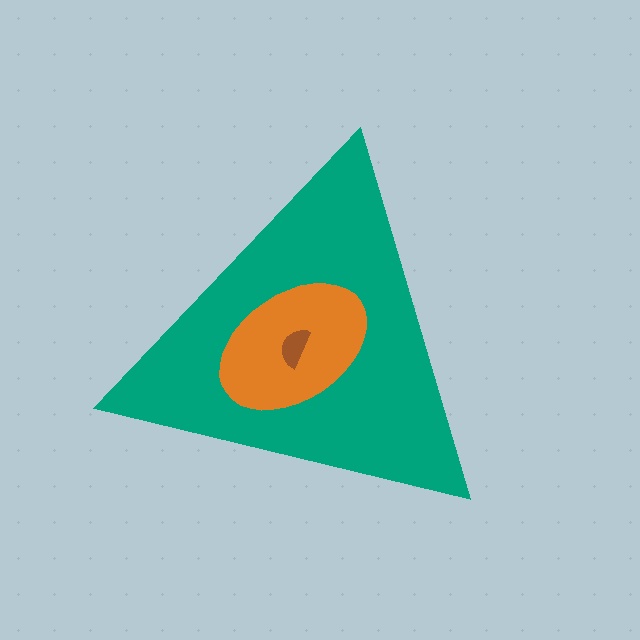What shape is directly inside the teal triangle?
The orange ellipse.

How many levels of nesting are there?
3.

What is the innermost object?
The brown semicircle.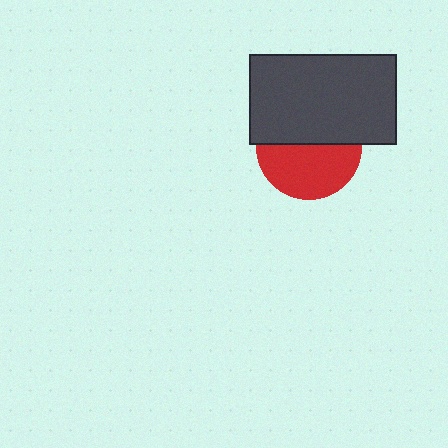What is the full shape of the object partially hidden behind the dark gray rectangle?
The partially hidden object is a red circle.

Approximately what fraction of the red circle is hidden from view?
Roughly 48% of the red circle is hidden behind the dark gray rectangle.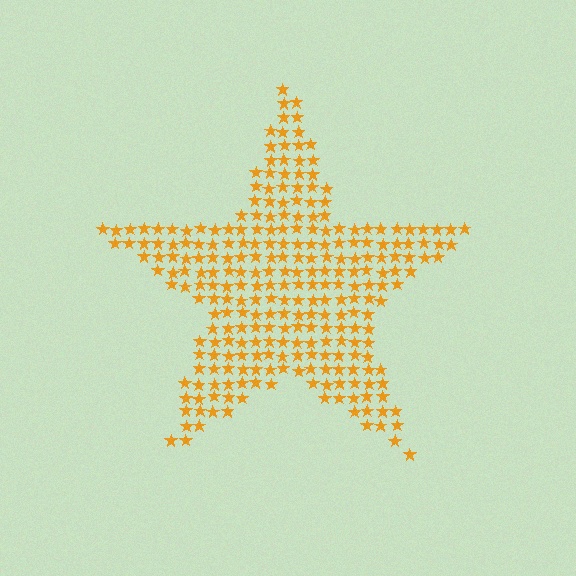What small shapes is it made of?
It is made of small stars.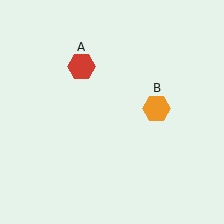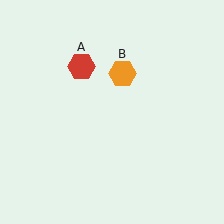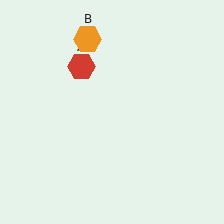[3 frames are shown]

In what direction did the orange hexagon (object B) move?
The orange hexagon (object B) moved up and to the left.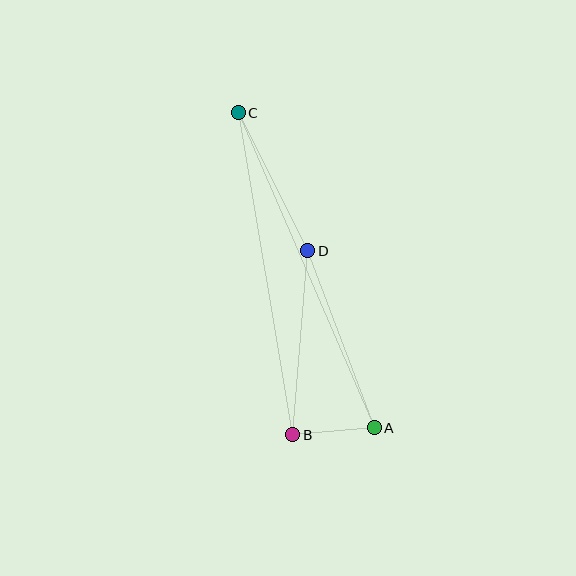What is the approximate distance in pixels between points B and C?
The distance between B and C is approximately 327 pixels.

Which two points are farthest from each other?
Points A and C are farthest from each other.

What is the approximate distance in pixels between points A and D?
The distance between A and D is approximately 189 pixels.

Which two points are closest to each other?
Points A and B are closest to each other.